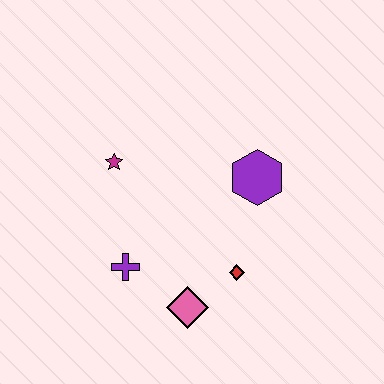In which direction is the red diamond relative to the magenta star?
The red diamond is to the right of the magenta star.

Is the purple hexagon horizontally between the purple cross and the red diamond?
No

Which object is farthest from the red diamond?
The magenta star is farthest from the red diamond.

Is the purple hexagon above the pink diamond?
Yes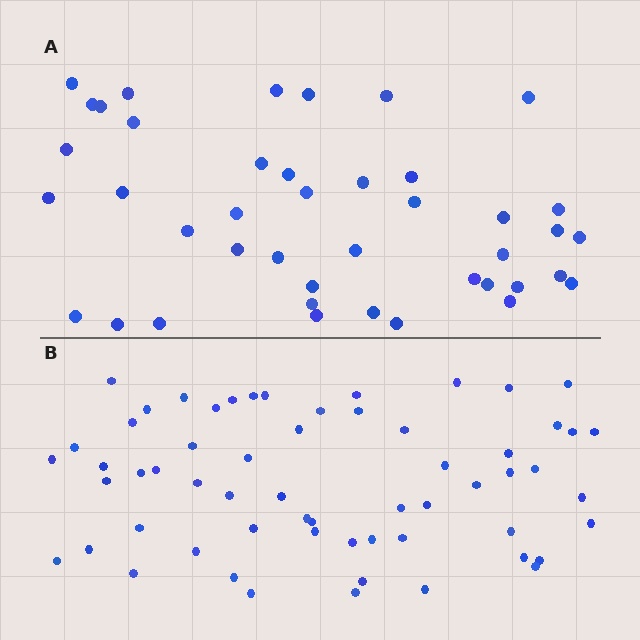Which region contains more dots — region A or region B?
Region B (the bottom region) has more dots.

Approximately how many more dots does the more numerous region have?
Region B has approximately 20 more dots than region A.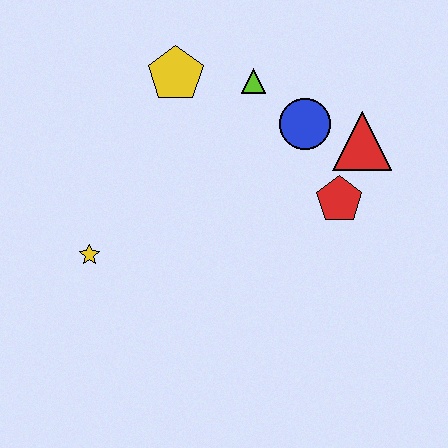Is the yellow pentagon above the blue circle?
Yes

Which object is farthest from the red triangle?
The yellow star is farthest from the red triangle.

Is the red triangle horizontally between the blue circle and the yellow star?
No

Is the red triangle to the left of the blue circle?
No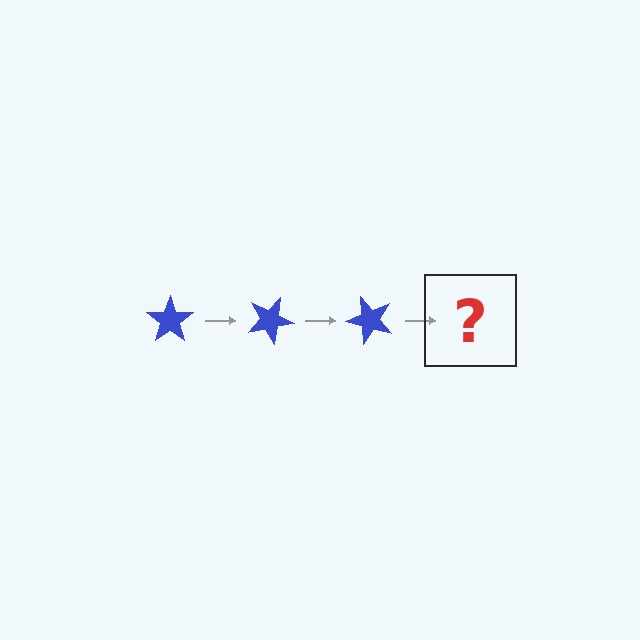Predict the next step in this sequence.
The next step is a blue star rotated 75 degrees.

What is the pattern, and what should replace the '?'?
The pattern is that the star rotates 25 degrees each step. The '?' should be a blue star rotated 75 degrees.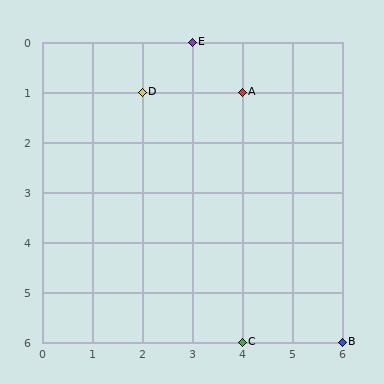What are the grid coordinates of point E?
Point E is at grid coordinates (3, 0).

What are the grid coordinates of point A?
Point A is at grid coordinates (4, 1).